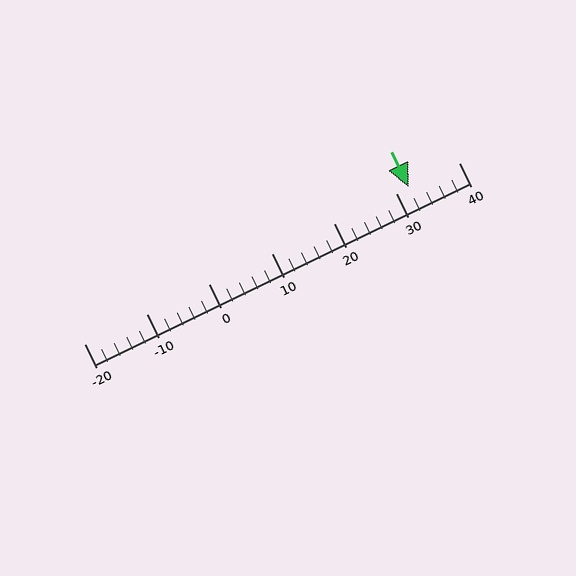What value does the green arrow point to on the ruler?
The green arrow points to approximately 32.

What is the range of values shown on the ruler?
The ruler shows values from -20 to 40.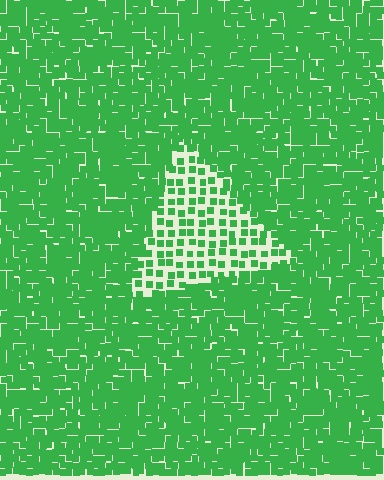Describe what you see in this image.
The image contains small green elements arranged at two different densities. A triangle-shaped region is visible where the elements are less densely packed than the surrounding area.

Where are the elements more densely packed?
The elements are more densely packed outside the triangle boundary.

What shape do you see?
I see a triangle.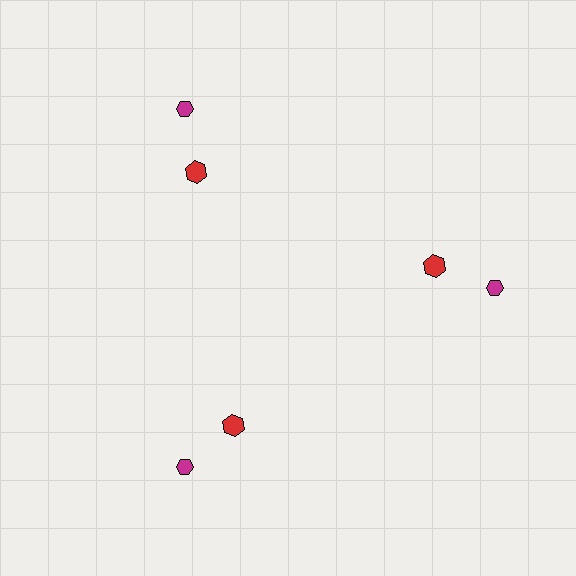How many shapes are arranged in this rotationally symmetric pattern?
There are 6 shapes, arranged in 3 groups of 2.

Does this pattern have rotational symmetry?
Yes, this pattern has 3-fold rotational symmetry. It looks the same after rotating 120 degrees around the center.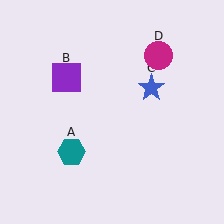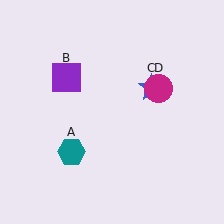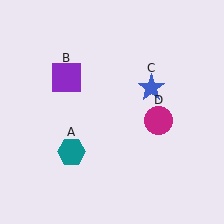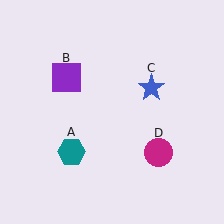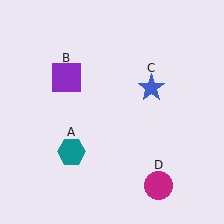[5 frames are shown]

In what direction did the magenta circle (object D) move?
The magenta circle (object D) moved down.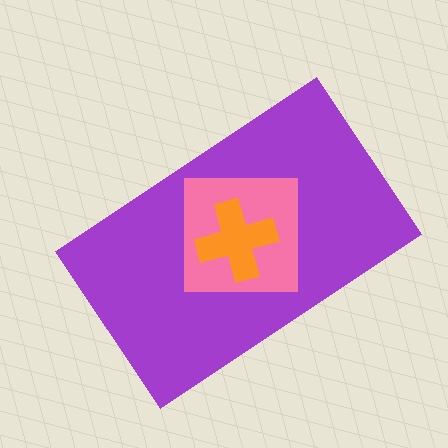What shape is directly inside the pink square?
The orange cross.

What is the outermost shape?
The purple rectangle.